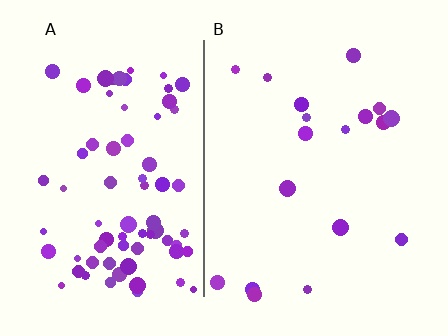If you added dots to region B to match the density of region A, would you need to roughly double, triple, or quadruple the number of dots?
Approximately quadruple.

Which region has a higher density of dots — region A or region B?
A (the left).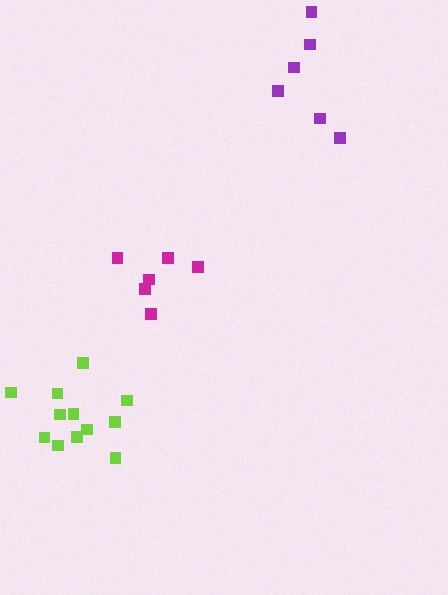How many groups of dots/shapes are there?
There are 3 groups.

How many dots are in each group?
Group 1: 12 dots, Group 2: 6 dots, Group 3: 6 dots (24 total).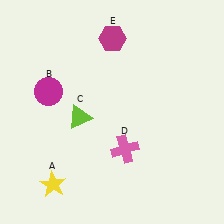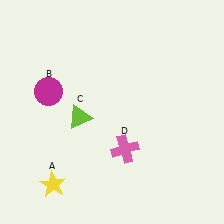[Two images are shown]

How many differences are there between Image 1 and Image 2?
There is 1 difference between the two images.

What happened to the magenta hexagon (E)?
The magenta hexagon (E) was removed in Image 2. It was in the top-right area of Image 1.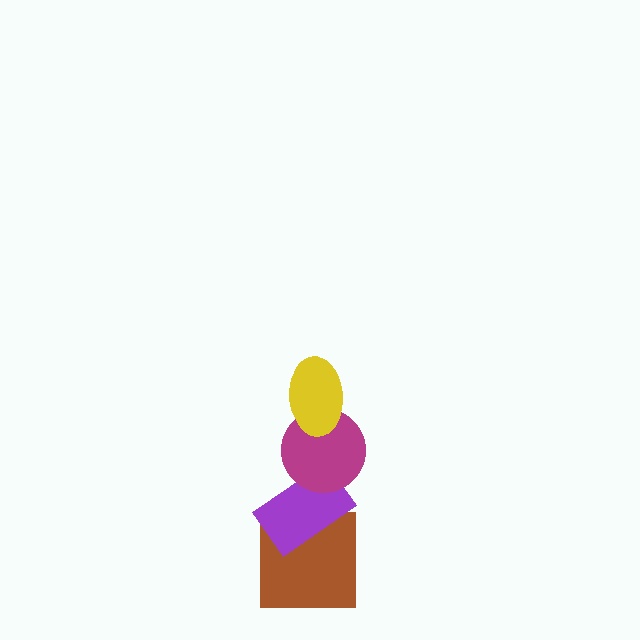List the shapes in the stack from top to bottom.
From top to bottom: the yellow ellipse, the magenta circle, the purple rectangle, the brown square.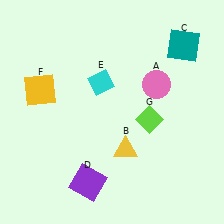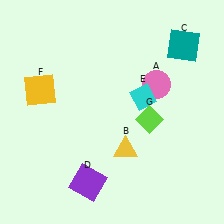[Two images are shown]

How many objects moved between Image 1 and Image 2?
1 object moved between the two images.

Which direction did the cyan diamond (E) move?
The cyan diamond (E) moved right.